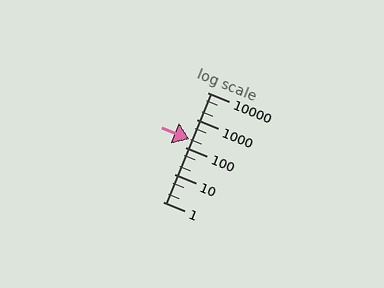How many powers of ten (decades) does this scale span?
The scale spans 4 decades, from 1 to 10000.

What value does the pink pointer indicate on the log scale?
The pointer indicates approximately 190.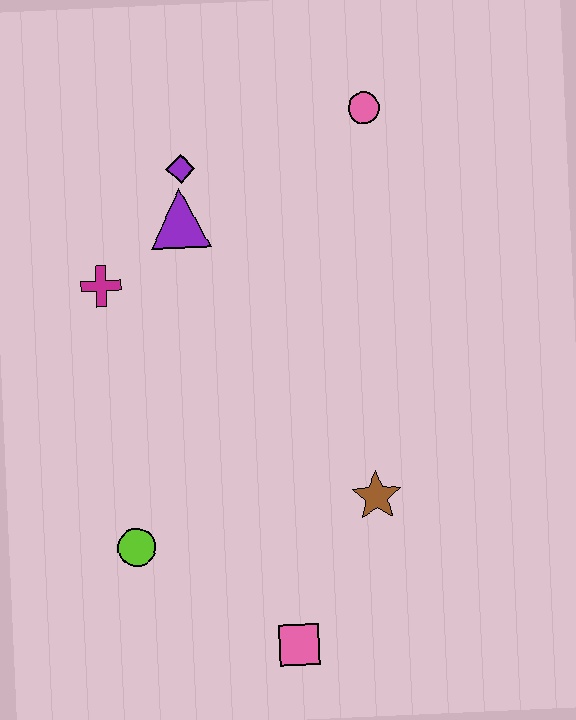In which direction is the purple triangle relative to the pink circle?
The purple triangle is to the left of the pink circle.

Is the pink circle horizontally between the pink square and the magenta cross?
No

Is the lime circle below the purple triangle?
Yes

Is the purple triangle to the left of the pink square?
Yes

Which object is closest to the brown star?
The pink square is closest to the brown star.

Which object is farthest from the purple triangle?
The pink square is farthest from the purple triangle.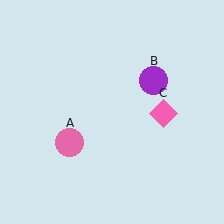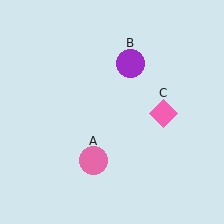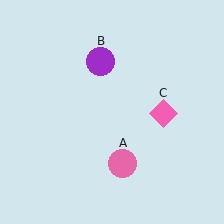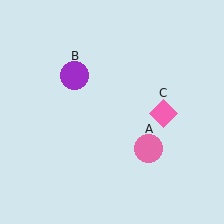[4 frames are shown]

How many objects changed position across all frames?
2 objects changed position: pink circle (object A), purple circle (object B).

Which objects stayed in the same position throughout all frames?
Pink diamond (object C) remained stationary.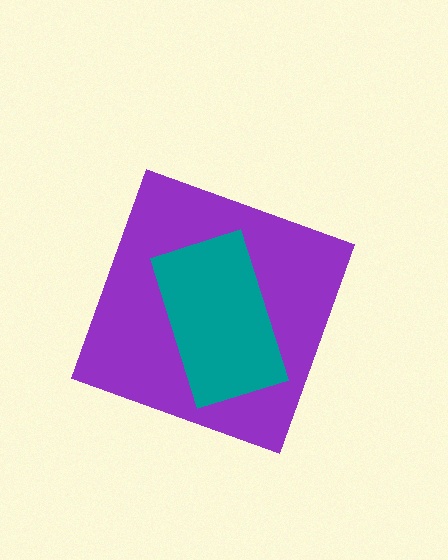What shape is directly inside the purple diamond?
The teal rectangle.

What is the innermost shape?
The teal rectangle.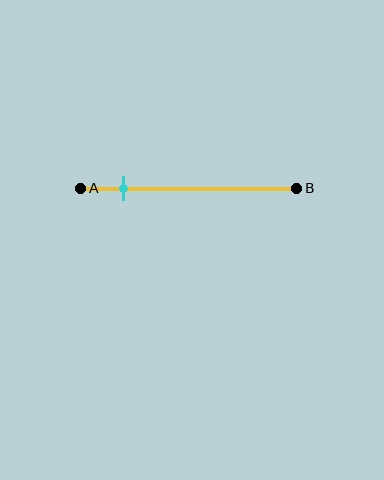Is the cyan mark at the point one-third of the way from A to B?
No, the mark is at about 20% from A, not at the 33% one-third point.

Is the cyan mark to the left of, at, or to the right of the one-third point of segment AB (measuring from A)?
The cyan mark is to the left of the one-third point of segment AB.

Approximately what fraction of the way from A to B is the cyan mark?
The cyan mark is approximately 20% of the way from A to B.